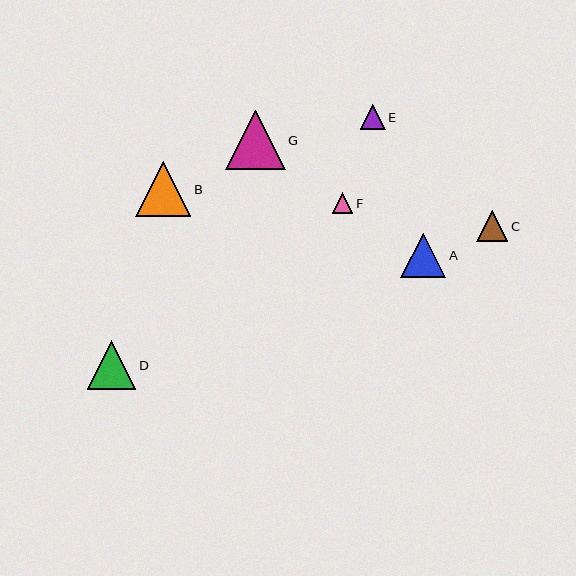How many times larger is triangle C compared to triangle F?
Triangle C is approximately 1.5 times the size of triangle F.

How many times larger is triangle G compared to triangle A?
Triangle G is approximately 1.3 times the size of triangle A.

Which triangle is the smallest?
Triangle F is the smallest with a size of approximately 20 pixels.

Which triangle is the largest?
Triangle G is the largest with a size of approximately 59 pixels.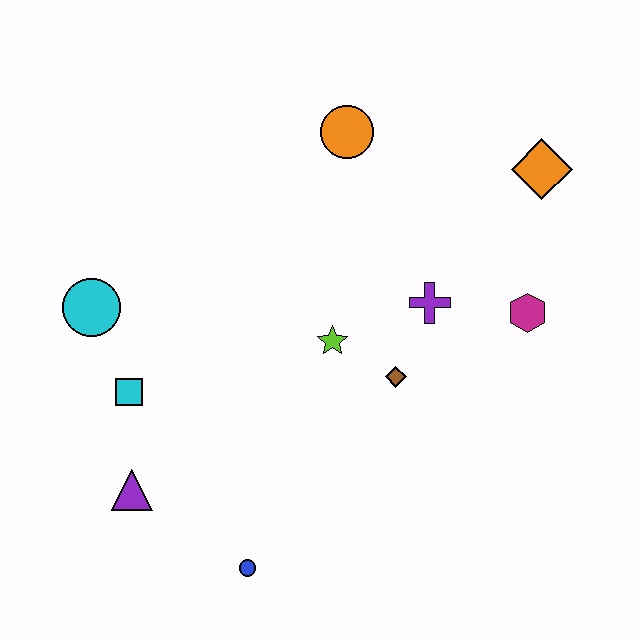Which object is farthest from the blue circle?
The orange diamond is farthest from the blue circle.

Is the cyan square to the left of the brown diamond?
Yes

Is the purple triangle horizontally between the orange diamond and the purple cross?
No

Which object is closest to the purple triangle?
The cyan square is closest to the purple triangle.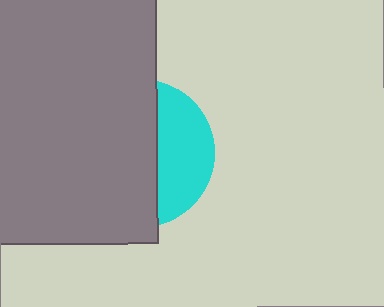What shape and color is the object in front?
The object in front is a gray rectangle.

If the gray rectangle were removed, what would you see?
You would see the complete cyan circle.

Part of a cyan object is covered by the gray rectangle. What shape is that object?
It is a circle.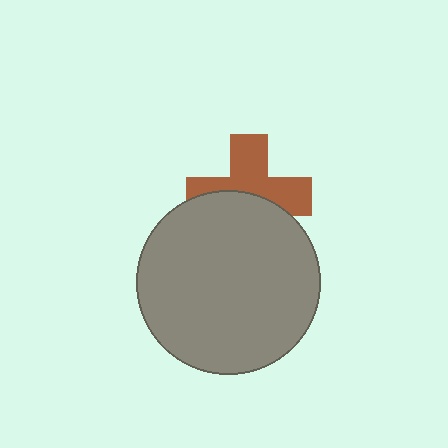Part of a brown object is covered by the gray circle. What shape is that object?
It is a cross.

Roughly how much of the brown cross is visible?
About half of it is visible (roughly 54%).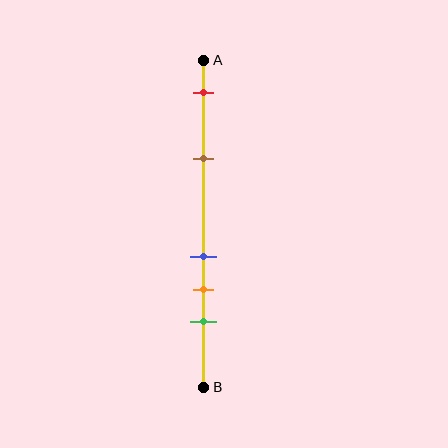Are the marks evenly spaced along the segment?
No, the marks are not evenly spaced.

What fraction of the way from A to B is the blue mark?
The blue mark is approximately 60% (0.6) of the way from A to B.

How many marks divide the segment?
There are 5 marks dividing the segment.